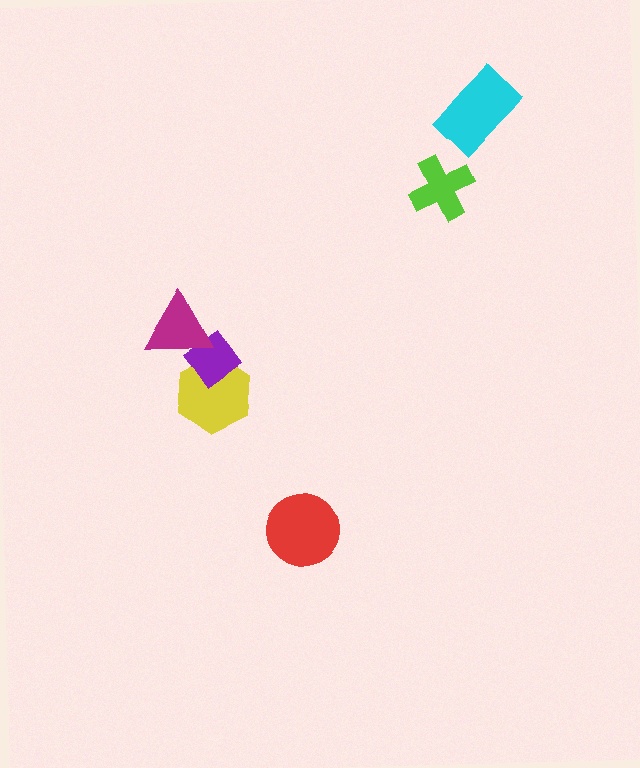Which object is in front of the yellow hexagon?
The purple diamond is in front of the yellow hexagon.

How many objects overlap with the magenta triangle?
1 object overlaps with the magenta triangle.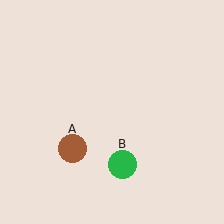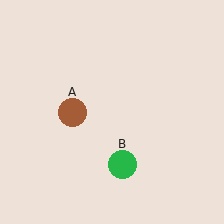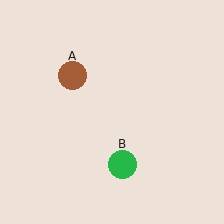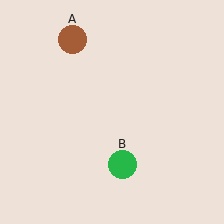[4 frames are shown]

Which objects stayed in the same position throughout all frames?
Green circle (object B) remained stationary.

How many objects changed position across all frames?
1 object changed position: brown circle (object A).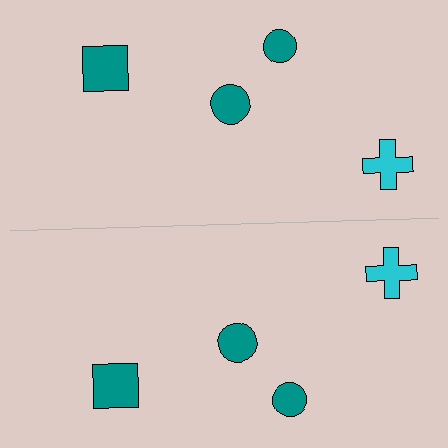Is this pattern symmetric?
Yes, this pattern has bilateral (reflection) symmetry.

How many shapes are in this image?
There are 8 shapes in this image.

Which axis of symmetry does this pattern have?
The pattern has a horizontal axis of symmetry running through the center of the image.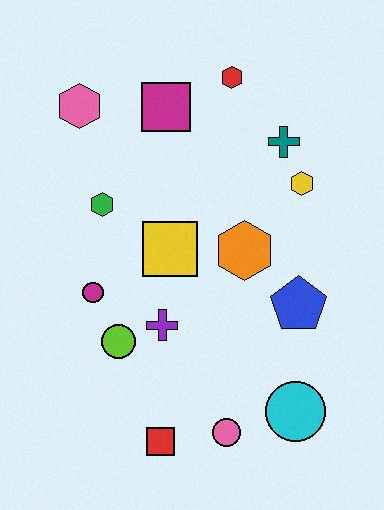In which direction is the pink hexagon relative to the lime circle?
The pink hexagon is above the lime circle.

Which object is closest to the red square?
The pink circle is closest to the red square.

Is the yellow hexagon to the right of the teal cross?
Yes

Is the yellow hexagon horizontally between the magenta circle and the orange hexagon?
No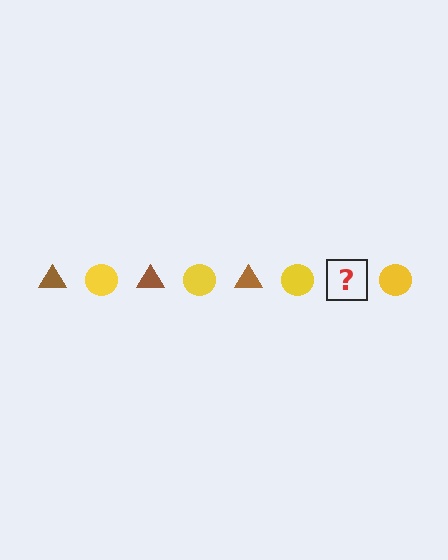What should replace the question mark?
The question mark should be replaced with a brown triangle.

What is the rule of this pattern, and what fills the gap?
The rule is that the pattern alternates between brown triangle and yellow circle. The gap should be filled with a brown triangle.